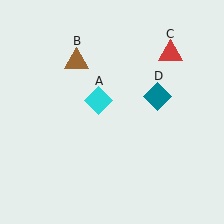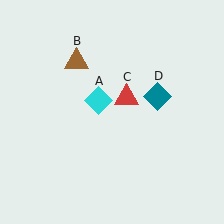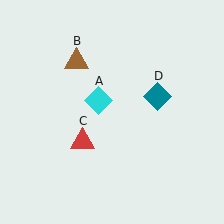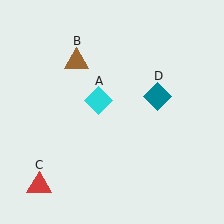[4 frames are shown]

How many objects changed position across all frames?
1 object changed position: red triangle (object C).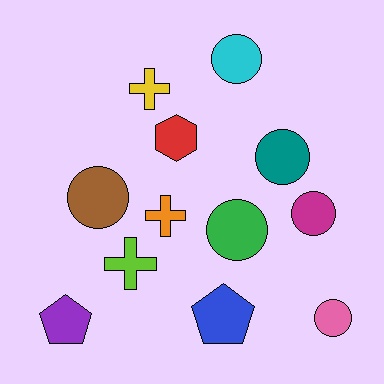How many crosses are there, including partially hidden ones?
There are 3 crosses.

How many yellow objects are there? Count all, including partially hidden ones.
There is 1 yellow object.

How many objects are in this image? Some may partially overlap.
There are 12 objects.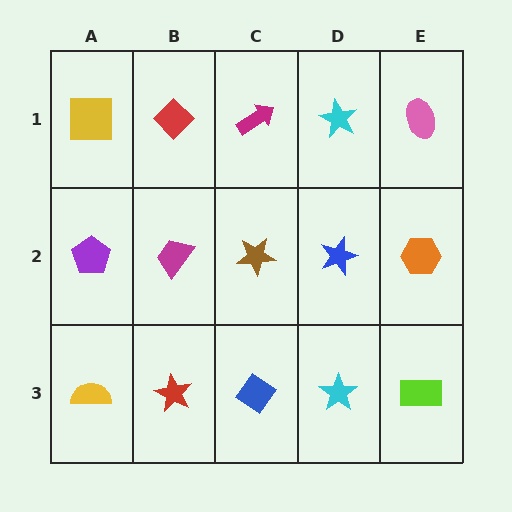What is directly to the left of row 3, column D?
A blue diamond.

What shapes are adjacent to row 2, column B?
A red diamond (row 1, column B), a red star (row 3, column B), a purple pentagon (row 2, column A), a brown star (row 2, column C).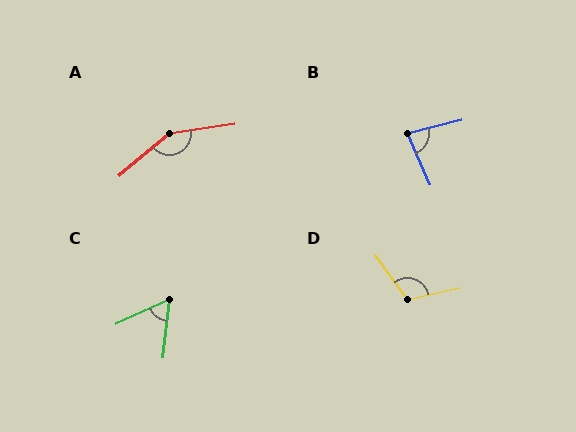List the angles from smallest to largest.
C (59°), B (80°), D (114°), A (148°).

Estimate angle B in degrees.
Approximately 80 degrees.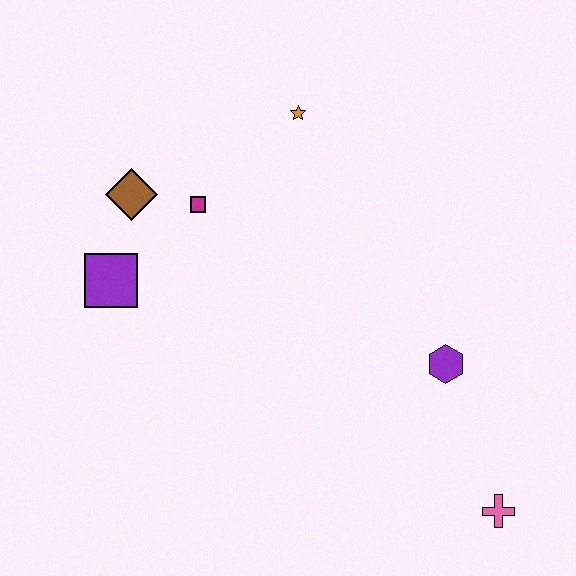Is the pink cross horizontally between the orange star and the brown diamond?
No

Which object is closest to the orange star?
The magenta square is closest to the orange star.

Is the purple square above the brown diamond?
No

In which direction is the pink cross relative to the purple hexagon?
The pink cross is below the purple hexagon.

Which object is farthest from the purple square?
The pink cross is farthest from the purple square.